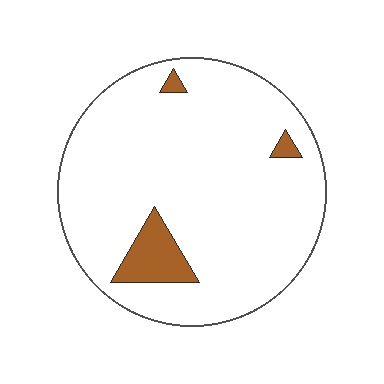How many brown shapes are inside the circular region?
3.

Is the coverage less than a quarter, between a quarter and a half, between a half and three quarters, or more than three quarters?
Less than a quarter.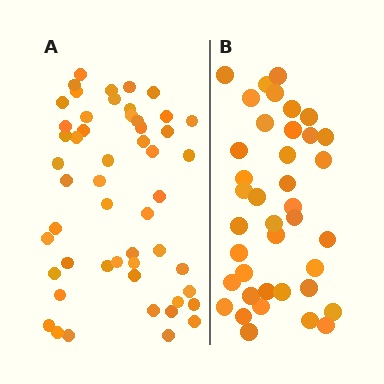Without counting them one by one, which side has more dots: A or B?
Region A (the left region) has more dots.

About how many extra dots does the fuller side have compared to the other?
Region A has approximately 15 more dots than region B.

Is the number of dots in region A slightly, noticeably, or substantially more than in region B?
Region A has noticeably more, but not dramatically so. The ratio is roughly 1.3 to 1.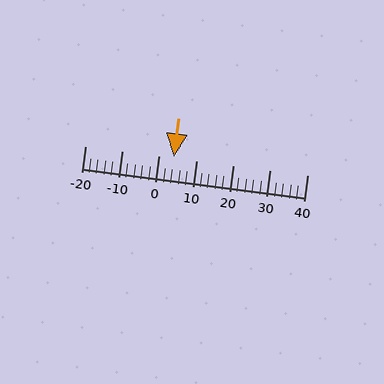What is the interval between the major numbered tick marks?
The major tick marks are spaced 10 units apart.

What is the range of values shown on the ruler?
The ruler shows values from -20 to 40.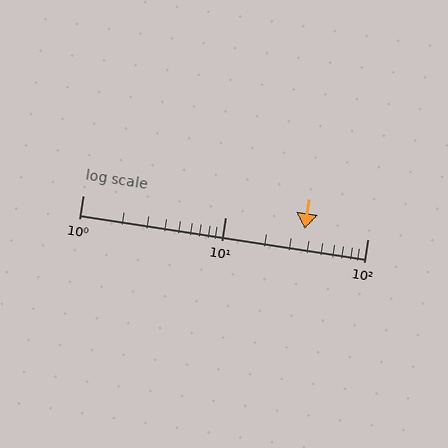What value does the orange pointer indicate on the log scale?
The pointer indicates approximately 36.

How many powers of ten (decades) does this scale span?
The scale spans 2 decades, from 1 to 100.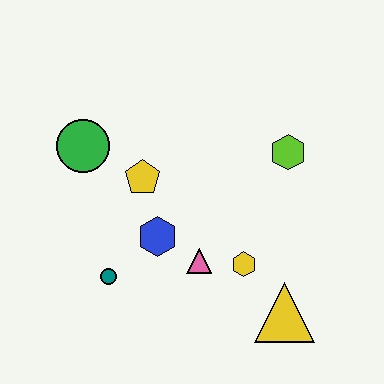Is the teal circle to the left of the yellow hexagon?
Yes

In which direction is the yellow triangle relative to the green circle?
The yellow triangle is to the right of the green circle.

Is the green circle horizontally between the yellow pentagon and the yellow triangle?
No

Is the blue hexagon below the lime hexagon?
Yes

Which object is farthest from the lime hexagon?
The teal circle is farthest from the lime hexagon.